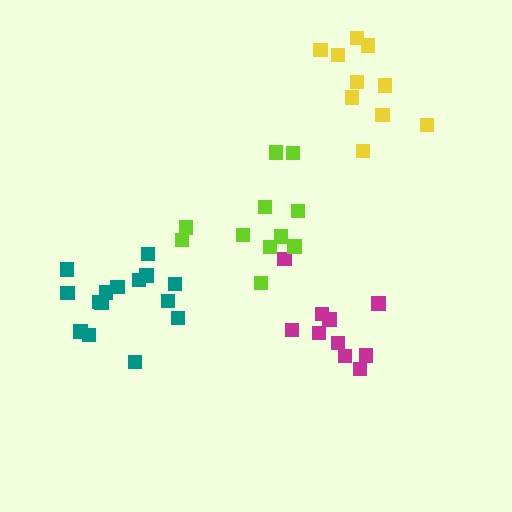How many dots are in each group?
Group 1: 10 dots, Group 2: 10 dots, Group 3: 16 dots, Group 4: 11 dots (47 total).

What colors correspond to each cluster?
The clusters are colored: magenta, yellow, teal, lime.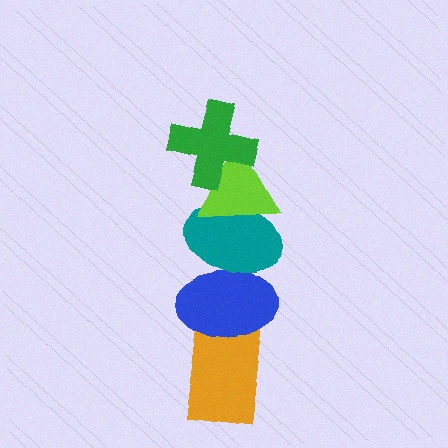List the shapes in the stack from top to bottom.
From top to bottom: the green cross, the lime triangle, the teal ellipse, the blue ellipse, the orange rectangle.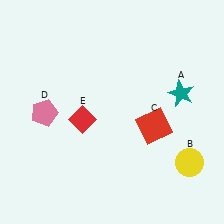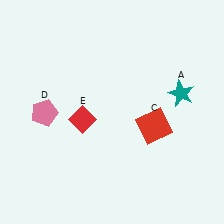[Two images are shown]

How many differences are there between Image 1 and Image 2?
There is 1 difference between the two images.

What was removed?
The yellow circle (B) was removed in Image 2.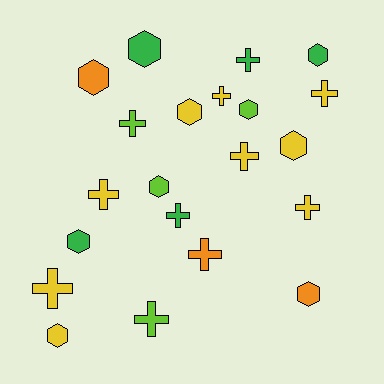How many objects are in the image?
There are 21 objects.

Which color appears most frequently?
Yellow, with 9 objects.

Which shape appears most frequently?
Cross, with 11 objects.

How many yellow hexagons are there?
There are 3 yellow hexagons.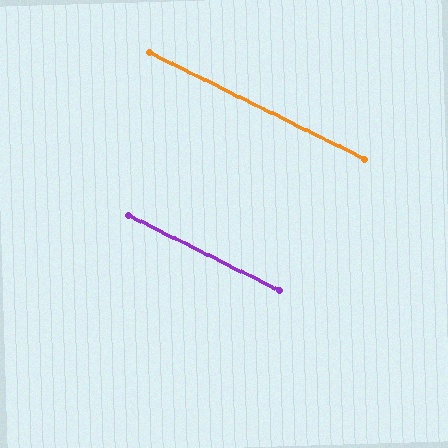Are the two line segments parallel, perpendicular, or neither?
Parallel — their directions differ by only 0.2°.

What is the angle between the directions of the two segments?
Approximately 0 degrees.